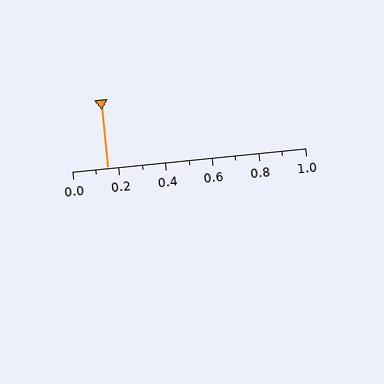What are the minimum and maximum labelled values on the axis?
The axis runs from 0.0 to 1.0.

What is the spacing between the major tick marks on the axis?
The major ticks are spaced 0.2 apart.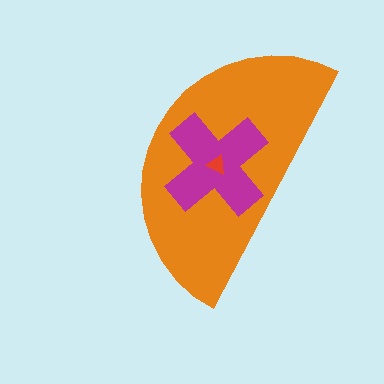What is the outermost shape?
The orange semicircle.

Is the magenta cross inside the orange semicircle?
Yes.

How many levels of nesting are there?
3.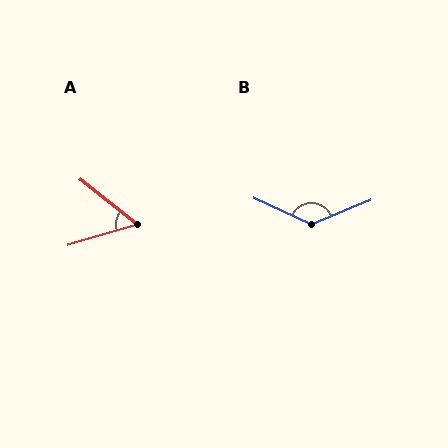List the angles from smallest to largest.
A (55°), B (133°).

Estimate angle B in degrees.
Approximately 133 degrees.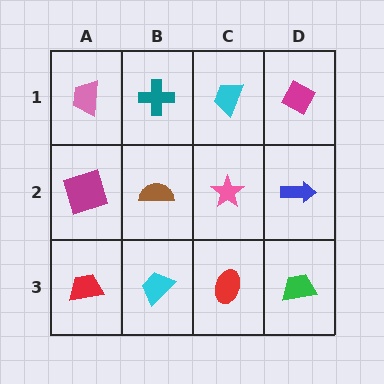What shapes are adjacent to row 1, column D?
A blue arrow (row 2, column D), a cyan trapezoid (row 1, column C).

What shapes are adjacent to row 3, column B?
A brown semicircle (row 2, column B), a red trapezoid (row 3, column A), a red ellipse (row 3, column C).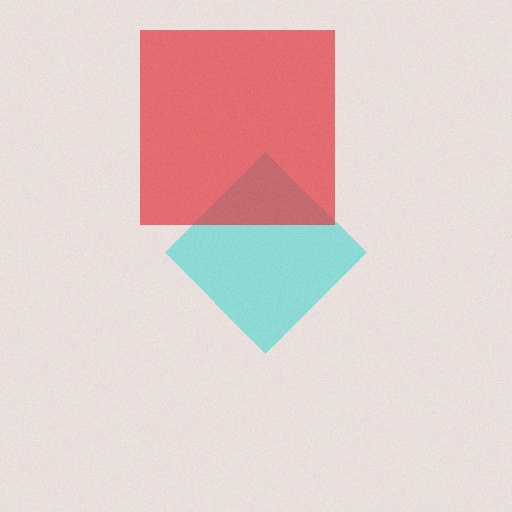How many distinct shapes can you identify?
There are 2 distinct shapes: a cyan diamond, a red square.